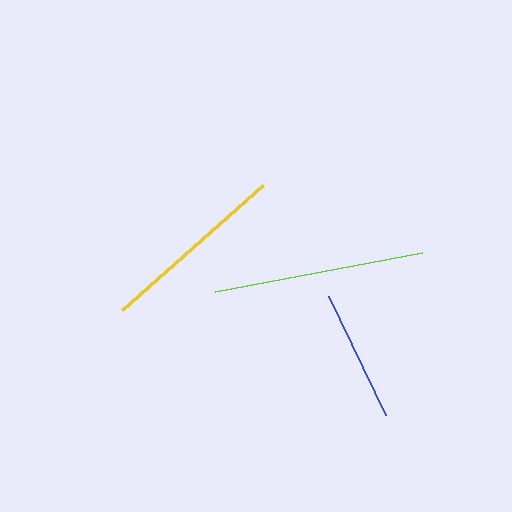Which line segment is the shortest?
The blue line is the shortest at approximately 132 pixels.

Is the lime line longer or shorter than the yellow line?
The lime line is longer than the yellow line.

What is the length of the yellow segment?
The yellow segment is approximately 188 pixels long.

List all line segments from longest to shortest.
From longest to shortest: lime, yellow, blue.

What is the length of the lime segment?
The lime segment is approximately 211 pixels long.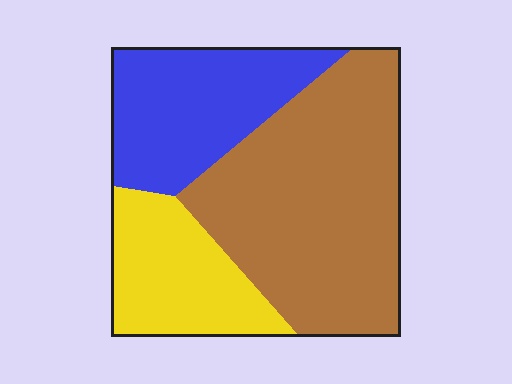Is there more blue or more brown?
Brown.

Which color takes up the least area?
Yellow, at roughly 20%.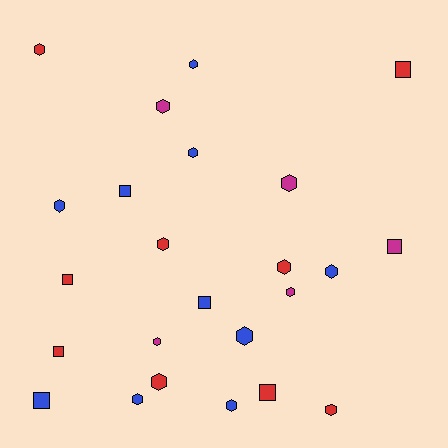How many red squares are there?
There are 4 red squares.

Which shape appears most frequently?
Hexagon, with 16 objects.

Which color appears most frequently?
Blue, with 10 objects.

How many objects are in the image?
There are 24 objects.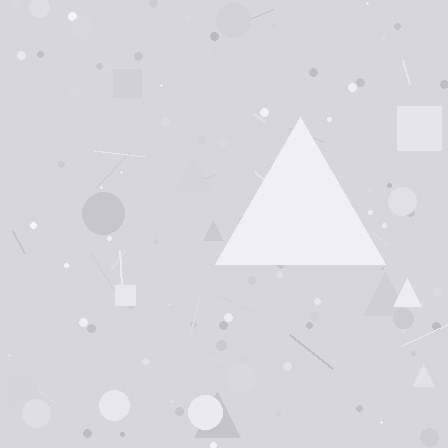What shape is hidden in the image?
A triangle is hidden in the image.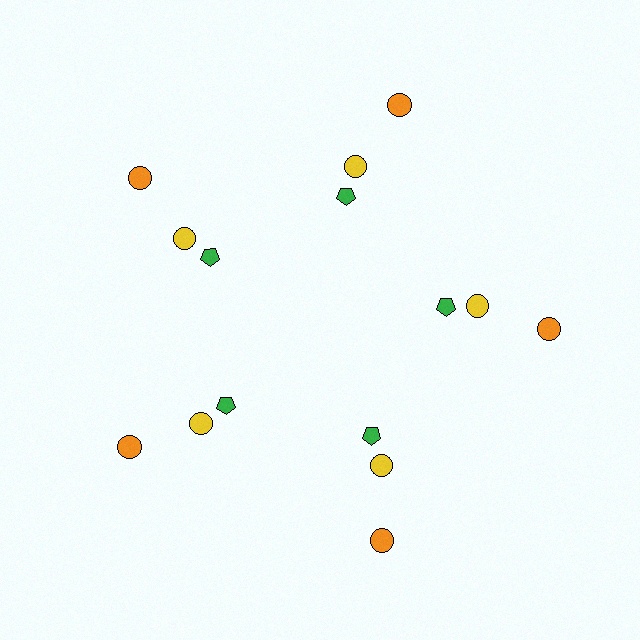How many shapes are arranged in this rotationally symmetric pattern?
There are 15 shapes, arranged in 5 groups of 3.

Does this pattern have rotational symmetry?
Yes, this pattern has 5-fold rotational symmetry. It looks the same after rotating 72 degrees around the center.